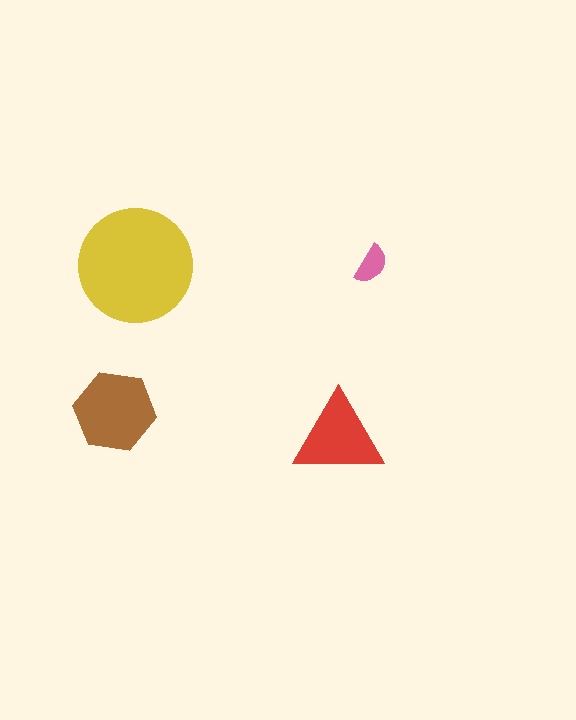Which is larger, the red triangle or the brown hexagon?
The brown hexagon.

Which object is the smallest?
The pink semicircle.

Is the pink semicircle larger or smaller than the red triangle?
Smaller.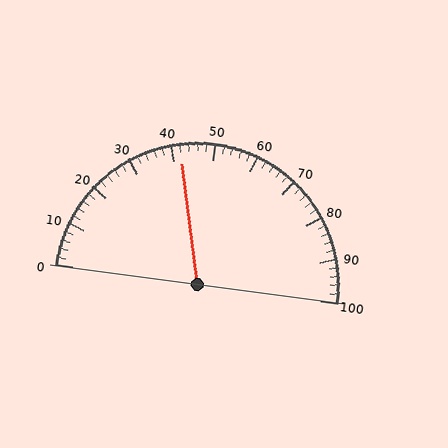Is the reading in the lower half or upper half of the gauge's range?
The reading is in the lower half of the range (0 to 100).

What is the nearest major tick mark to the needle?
The nearest major tick mark is 40.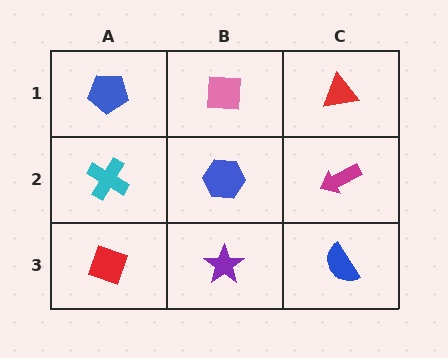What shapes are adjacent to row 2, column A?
A blue pentagon (row 1, column A), a red diamond (row 3, column A), a blue hexagon (row 2, column B).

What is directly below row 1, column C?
A magenta arrow.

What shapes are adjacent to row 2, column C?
A red triangle (row 1, column C), a blue semicircle (row 3, column C), a blue hexagon (row 2, column B).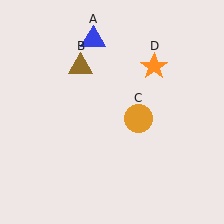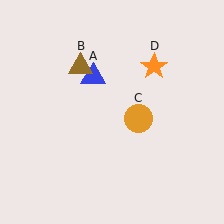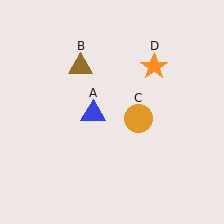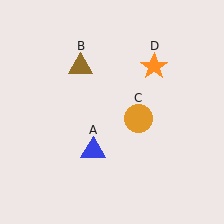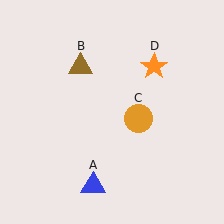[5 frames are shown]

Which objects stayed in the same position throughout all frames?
Brown triangle (object B) and orange circle (object C) and orange star (object D) remained stationary.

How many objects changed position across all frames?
1 object changed position: blue triangle (object A).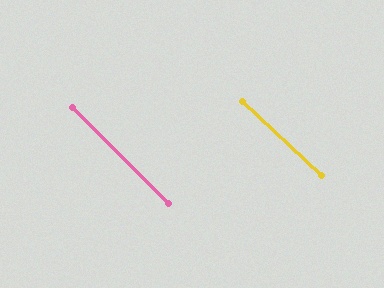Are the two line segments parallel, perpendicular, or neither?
Parallel — their directions differ by only 1.5°.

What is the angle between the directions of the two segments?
Approximately 2 degrees.